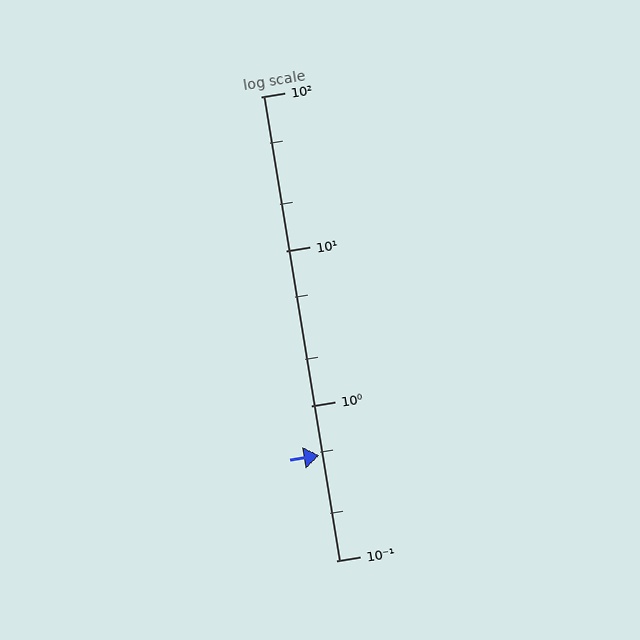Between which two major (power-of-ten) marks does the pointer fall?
The pointer is between 0.1 and 1.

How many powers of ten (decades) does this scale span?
The scale spans 3 decades, from 0.1 to 100.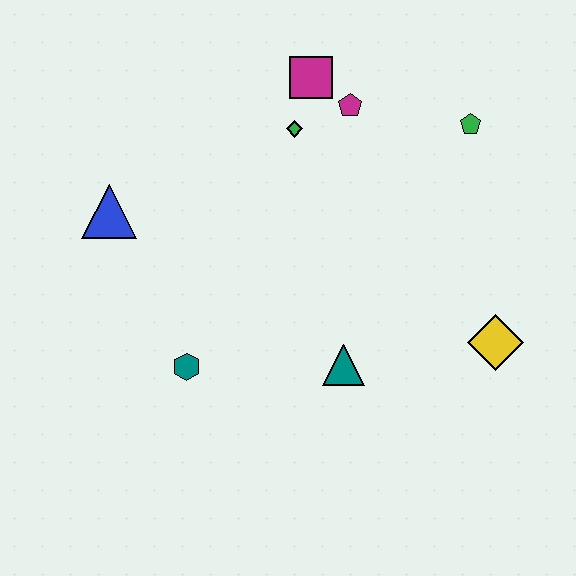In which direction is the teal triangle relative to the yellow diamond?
The teal triangle is to the left of the yellow diamond.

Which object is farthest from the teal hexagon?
The green pentagon is farthest from the teal hexagon.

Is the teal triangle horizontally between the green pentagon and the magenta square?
Yes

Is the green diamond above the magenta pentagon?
No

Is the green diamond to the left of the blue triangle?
No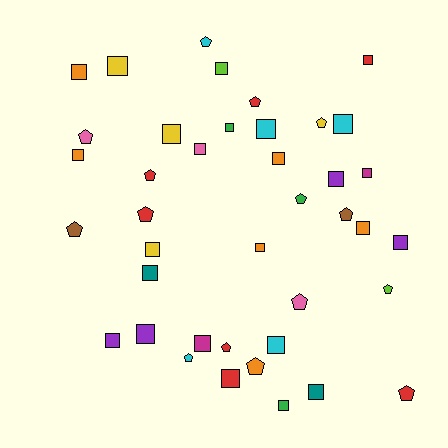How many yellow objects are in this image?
There are 4 yellow objects.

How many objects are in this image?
There are 40 objects.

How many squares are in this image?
There are 25 squares.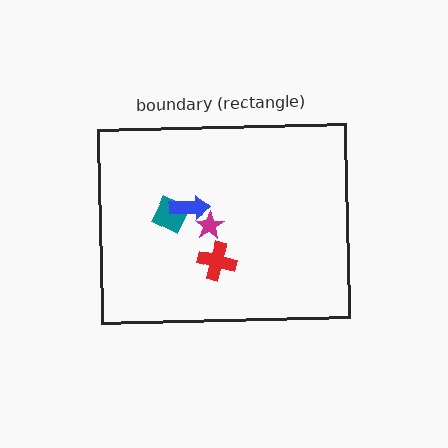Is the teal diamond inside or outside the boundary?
Inside.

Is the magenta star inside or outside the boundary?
Inside.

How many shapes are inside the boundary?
4 inside, 0 outside.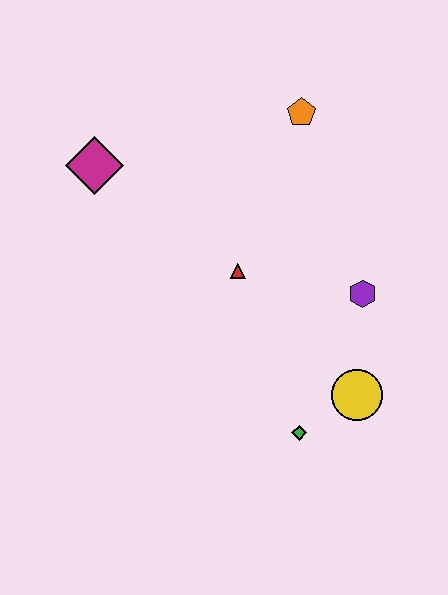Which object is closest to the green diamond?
The yellow circle is closest to the green diamond.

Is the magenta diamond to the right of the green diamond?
No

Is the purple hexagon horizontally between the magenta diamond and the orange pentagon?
No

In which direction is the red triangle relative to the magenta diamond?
The red triangle is to the right of the magenta diamond.